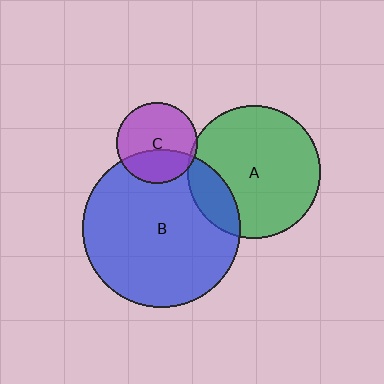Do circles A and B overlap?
Yes.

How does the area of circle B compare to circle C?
Approximately 3.8 times.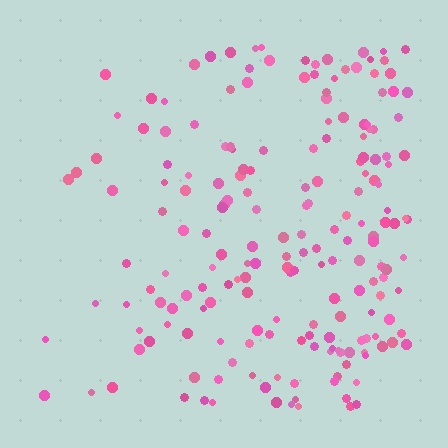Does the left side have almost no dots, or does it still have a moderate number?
Still a moderate number, just noticeably fewer than the right.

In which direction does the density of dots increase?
From left to right, with the right side densest.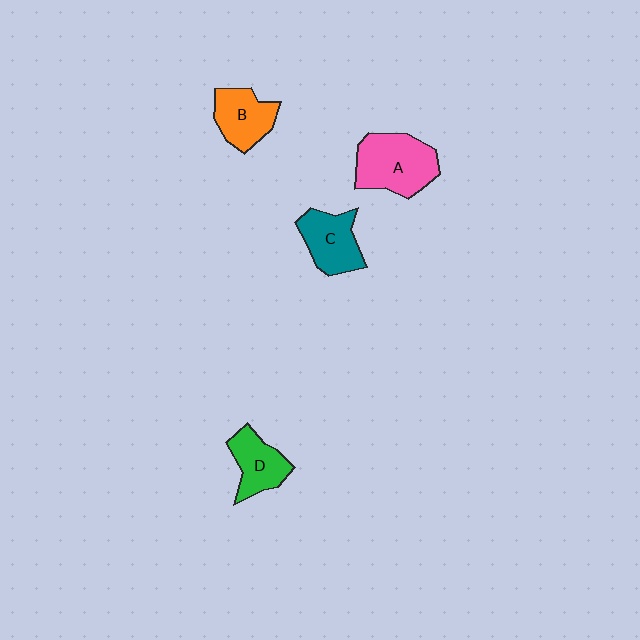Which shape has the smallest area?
Shape D (green).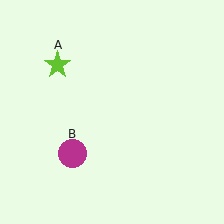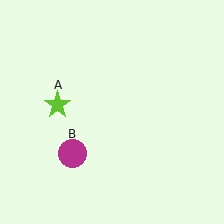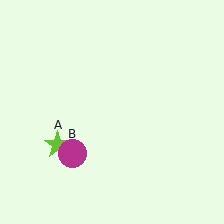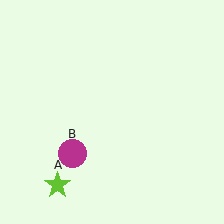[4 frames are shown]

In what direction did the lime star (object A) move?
The lime star (object A) moved down.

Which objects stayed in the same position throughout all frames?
Magenta circle (object B) remained stationary.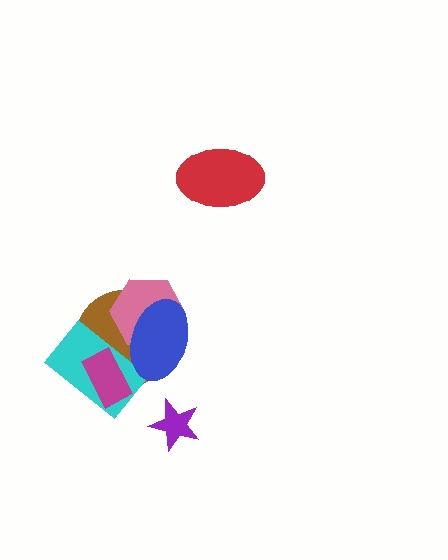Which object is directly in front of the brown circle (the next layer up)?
The pink hexagon is directly in front of the brown circle.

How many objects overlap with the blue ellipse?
3 objects overlap with the blue ellipse.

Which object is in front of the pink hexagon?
The blue ellipse is in front of the pink hexagon.